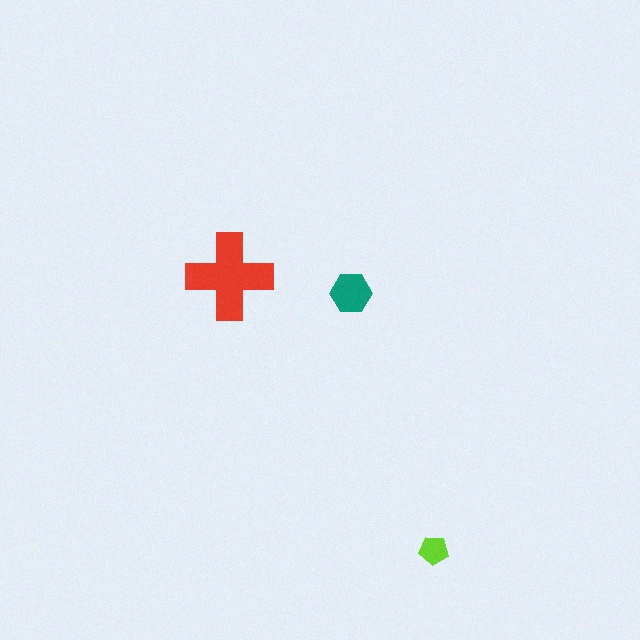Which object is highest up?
The red cross is topmost.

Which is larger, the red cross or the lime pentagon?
The red cross.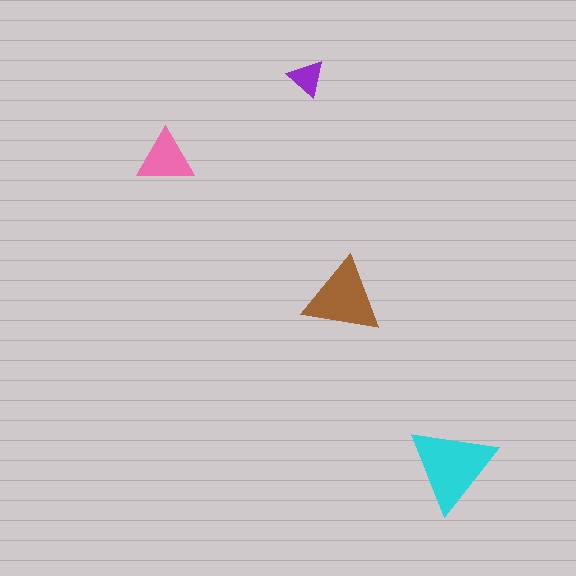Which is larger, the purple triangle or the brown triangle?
The brown one.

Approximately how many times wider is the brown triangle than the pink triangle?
About 1.5 times wider.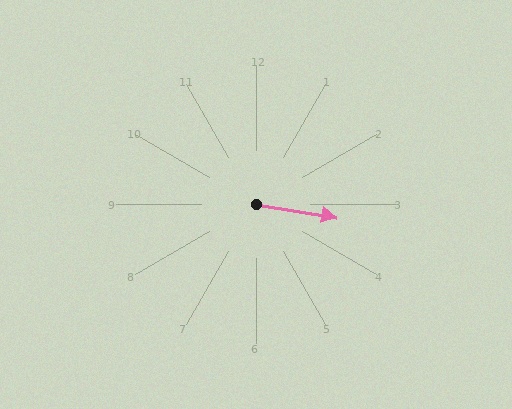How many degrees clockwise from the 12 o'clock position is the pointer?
Approximately 99 degrees.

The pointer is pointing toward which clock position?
Roughly 3 o'clock.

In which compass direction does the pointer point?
East.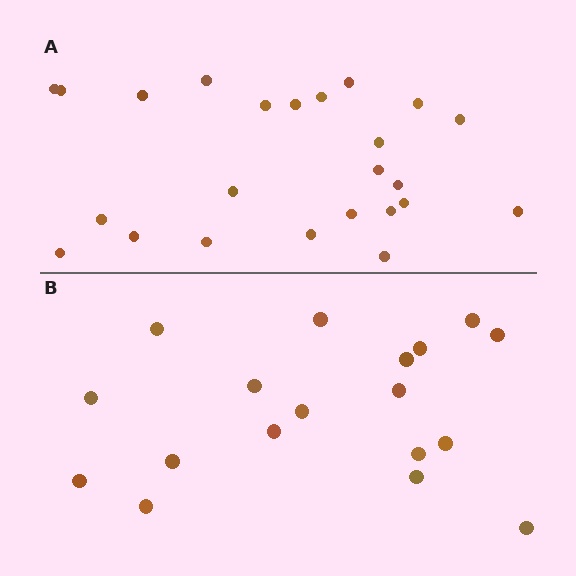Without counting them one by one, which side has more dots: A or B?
Region A (the top region) has more dots.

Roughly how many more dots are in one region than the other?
Region A has about 6 more dots than region B.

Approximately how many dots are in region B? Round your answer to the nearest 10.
About 20 dots. (The exact count is 18, which rounds to 20.)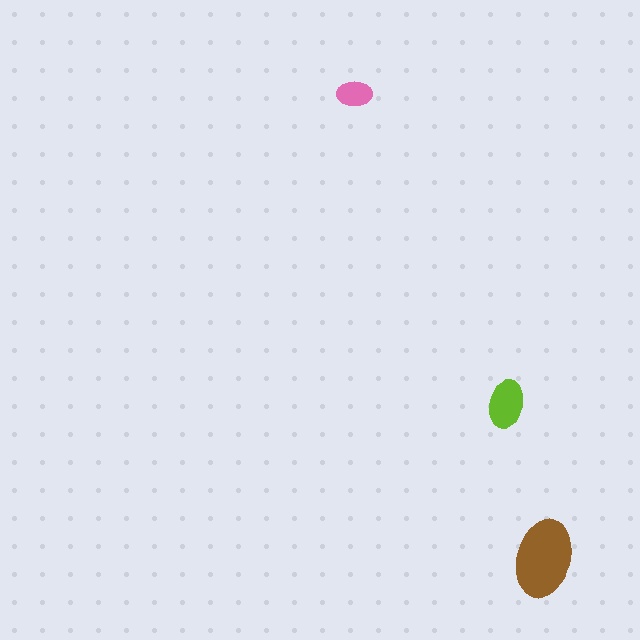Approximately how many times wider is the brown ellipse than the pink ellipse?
About 2 times wider.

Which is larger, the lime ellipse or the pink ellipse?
The lime one.